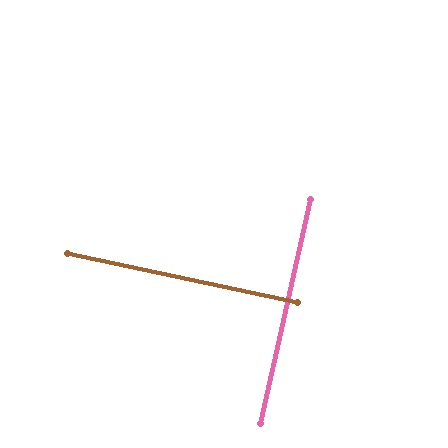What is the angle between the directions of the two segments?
Approximately 89 degrees.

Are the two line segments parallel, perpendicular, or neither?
Perpendicular — they meet at approximately 89°.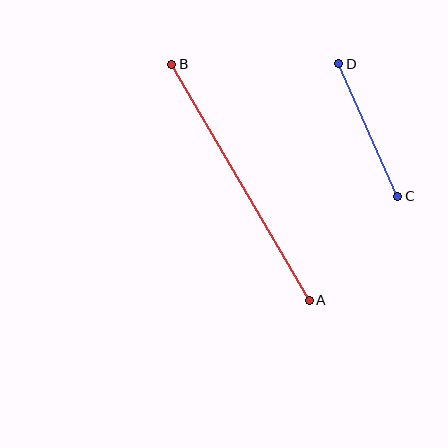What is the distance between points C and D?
The distance is approximately 145 pixels.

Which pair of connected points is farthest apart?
Points A and B are farthest apart.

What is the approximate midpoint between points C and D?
The midpoint is at approximately (368, 130) pixels.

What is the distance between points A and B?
The distance is approximately 273 pixels.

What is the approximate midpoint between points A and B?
The midpoint is at approximately (241, 182) pixels.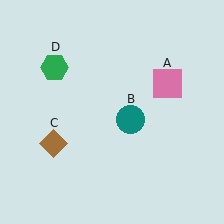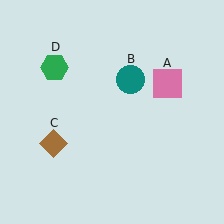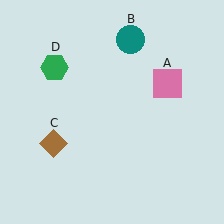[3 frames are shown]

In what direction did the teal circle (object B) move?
The teal circle (object B) moved up.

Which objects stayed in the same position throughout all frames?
Pink square (object A) and brown diamond (object C) and green hexagon (object D) remained stationary.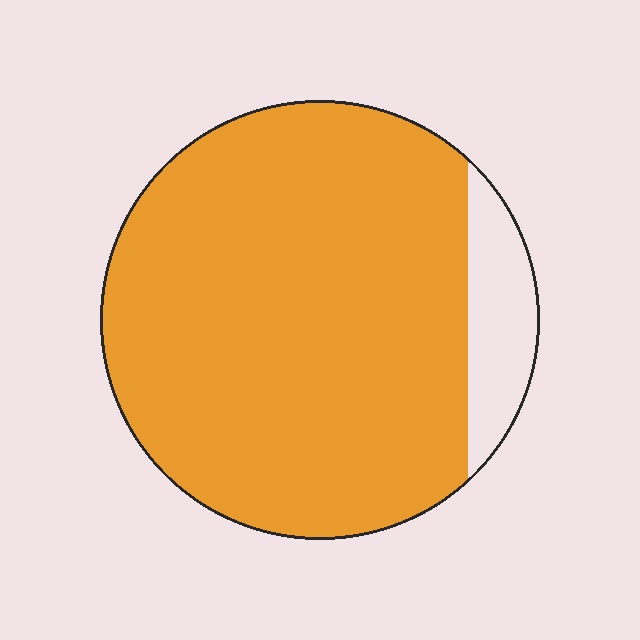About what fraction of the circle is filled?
About nine tenths (9/10).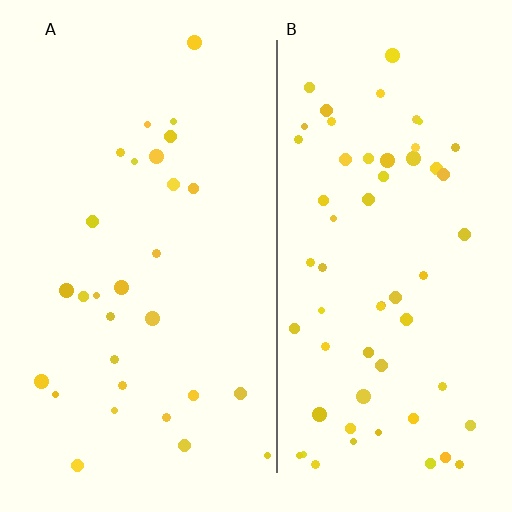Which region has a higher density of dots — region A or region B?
B (the right).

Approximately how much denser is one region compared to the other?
Approximately 2.1× — region B over region A.